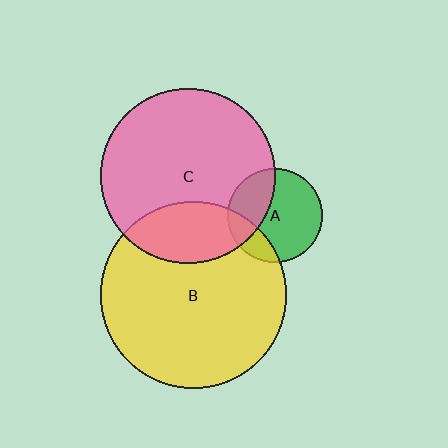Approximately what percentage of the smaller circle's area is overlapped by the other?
Approximately 20%.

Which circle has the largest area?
Circle B (yellow).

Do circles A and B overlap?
Yes.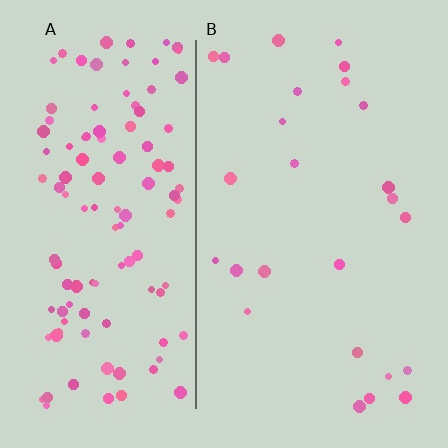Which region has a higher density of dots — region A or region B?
A (the left).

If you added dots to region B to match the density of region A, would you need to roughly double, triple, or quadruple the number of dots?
Approximately quadruple.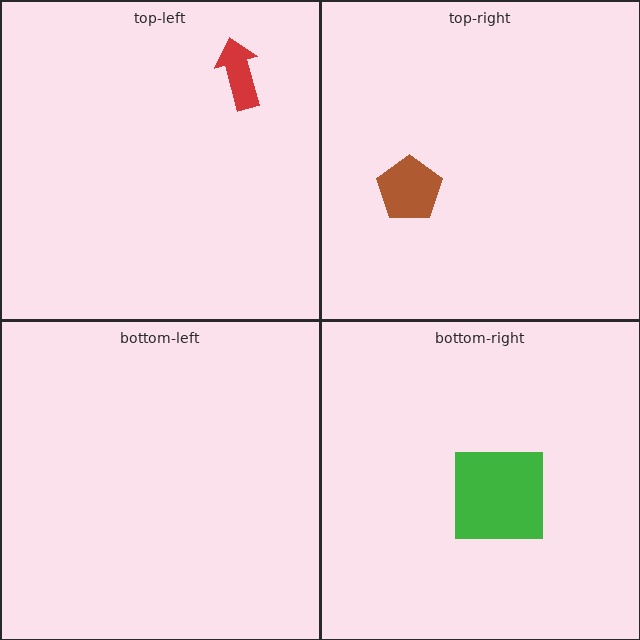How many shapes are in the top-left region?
1.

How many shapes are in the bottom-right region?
1.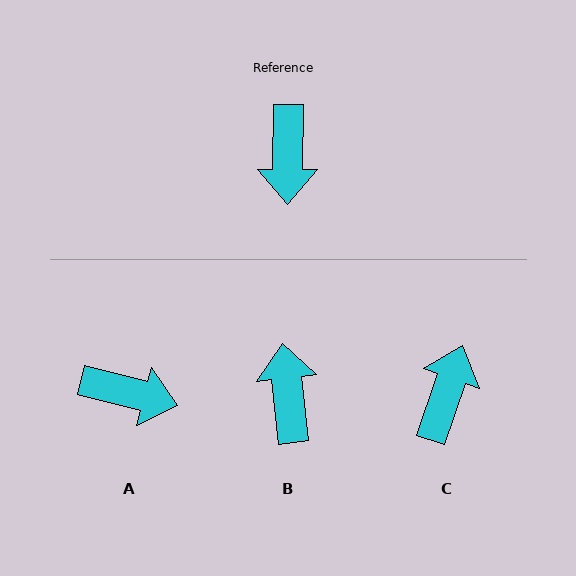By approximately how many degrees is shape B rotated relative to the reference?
Approximately 173 degrees clockwise.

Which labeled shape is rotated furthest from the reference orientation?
B, about 173 degrees away.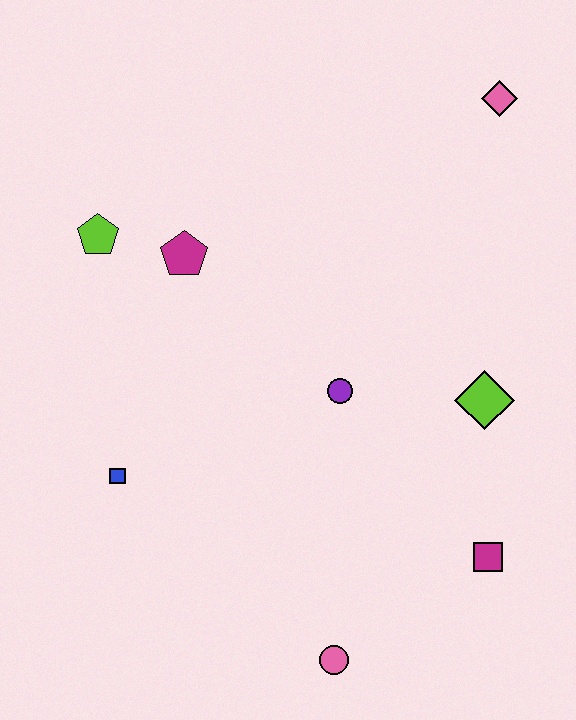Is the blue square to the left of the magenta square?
Yes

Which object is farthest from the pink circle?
The pink diamond is farthest from the pink circle.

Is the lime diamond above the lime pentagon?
No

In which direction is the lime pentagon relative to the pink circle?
The lime pentagon is above the pink circle.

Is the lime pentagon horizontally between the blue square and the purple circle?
No